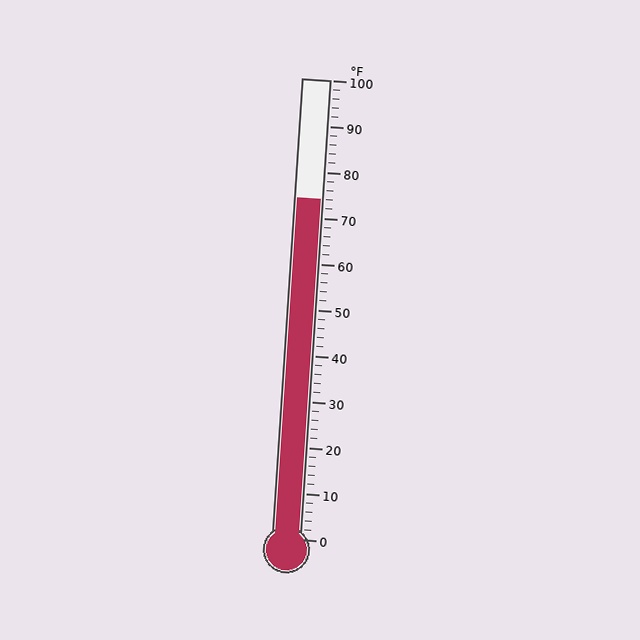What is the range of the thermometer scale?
The thermometer scale ranges from 0°F to 100°F.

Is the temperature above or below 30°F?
The temperature is above 30°F.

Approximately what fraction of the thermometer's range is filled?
The thermometer is filled to approximately 75% of its range.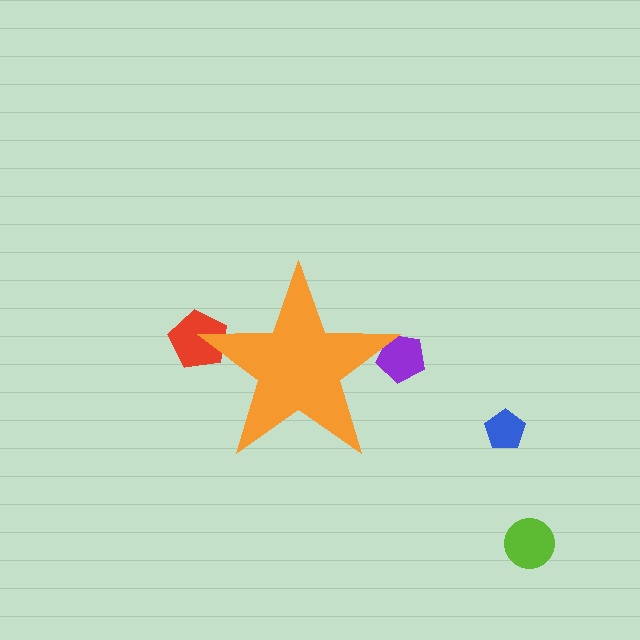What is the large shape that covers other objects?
An orange star.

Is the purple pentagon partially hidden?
Yes, the purple pentagon is partially hidden behind the orange star.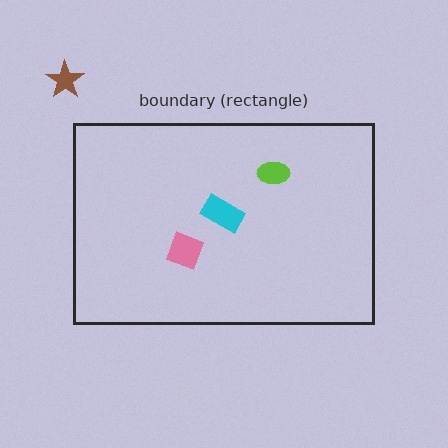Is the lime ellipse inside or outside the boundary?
Inside.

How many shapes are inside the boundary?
3 inside, 1 outside.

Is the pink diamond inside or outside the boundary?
Inside.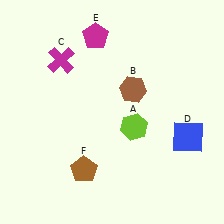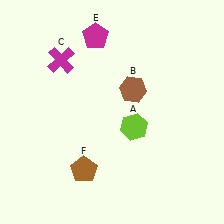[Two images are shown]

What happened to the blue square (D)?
The blue square (D) was removed in Image 2. It was in the bottom-right area of Image 1.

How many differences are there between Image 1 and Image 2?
There is 1 difference between the two images.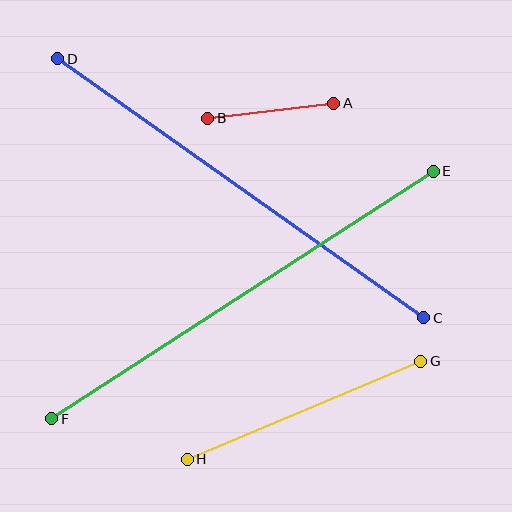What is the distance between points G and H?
The distance is approximately 253 pixels.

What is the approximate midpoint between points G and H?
The midpoint is at approximately (304, 410) pixels.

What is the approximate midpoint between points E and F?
The midpoint is at approximately (242, 295) pixels.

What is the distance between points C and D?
The distance is approximately 448 pixels.